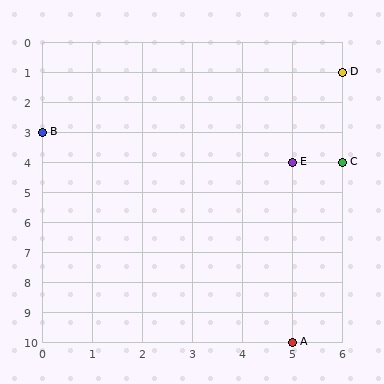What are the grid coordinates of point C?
Point C is at grid coordinates (6, 4).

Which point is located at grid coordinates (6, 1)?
Point D is at (6, 1).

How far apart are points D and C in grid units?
Points D and C are 3 rows apart.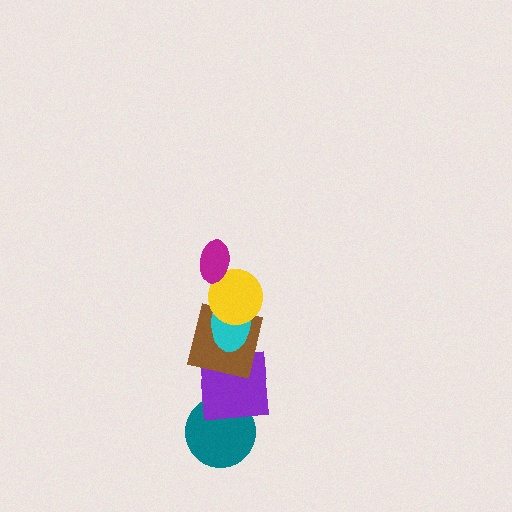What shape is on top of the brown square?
The cyan ellipse is on top of the brown square.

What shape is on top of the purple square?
The brown square is on top of the purple square.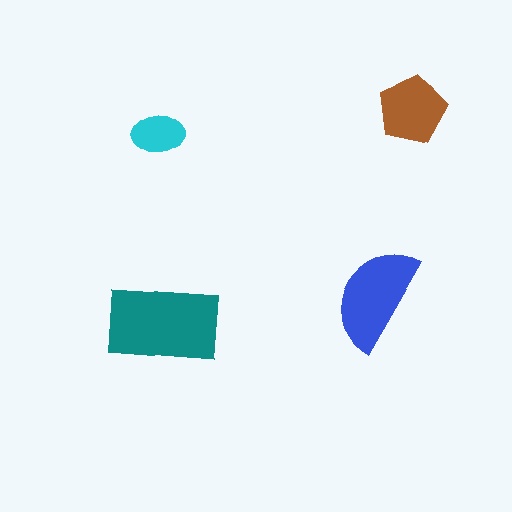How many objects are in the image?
There are 4 objects in the image.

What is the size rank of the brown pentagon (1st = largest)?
3rd.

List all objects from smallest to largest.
The cyan ellipse, the brown pentagon, the blue semicircle, the teal rectangle.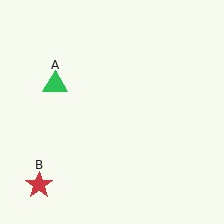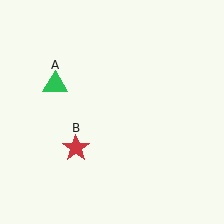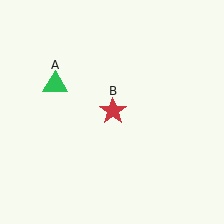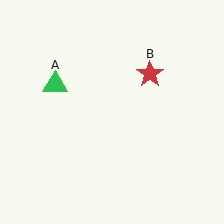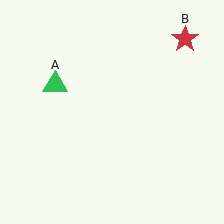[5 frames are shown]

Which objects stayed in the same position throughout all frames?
Green triangle (object A) remained stationary.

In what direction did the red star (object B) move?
The red star (object B) moved up and to the right.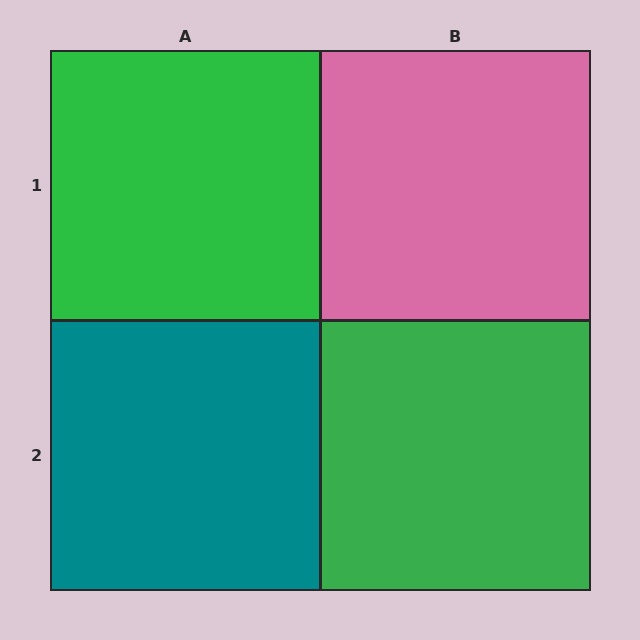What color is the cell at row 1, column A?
Green.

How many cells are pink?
1 cell is pink.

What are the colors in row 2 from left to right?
Teal, green.